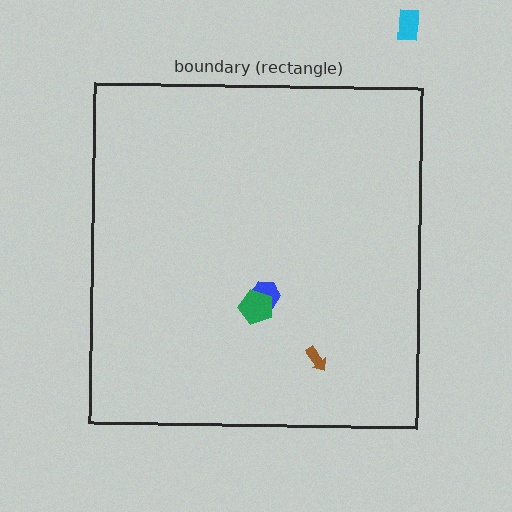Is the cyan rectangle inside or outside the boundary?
Outside.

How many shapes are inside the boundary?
3 inside, 1 outside.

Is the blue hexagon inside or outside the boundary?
Inside.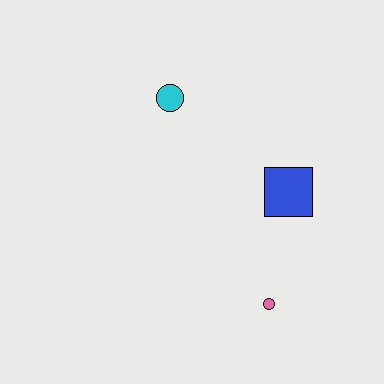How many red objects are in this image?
There are no red objects.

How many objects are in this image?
There are 3 objects.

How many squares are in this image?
There is 1 square.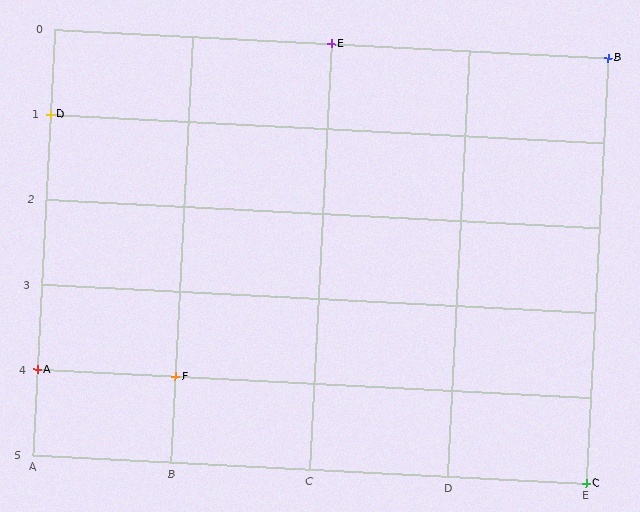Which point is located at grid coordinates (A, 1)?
Point D is at (A, 1).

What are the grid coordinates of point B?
Point B is at grid coordinates (E, 0).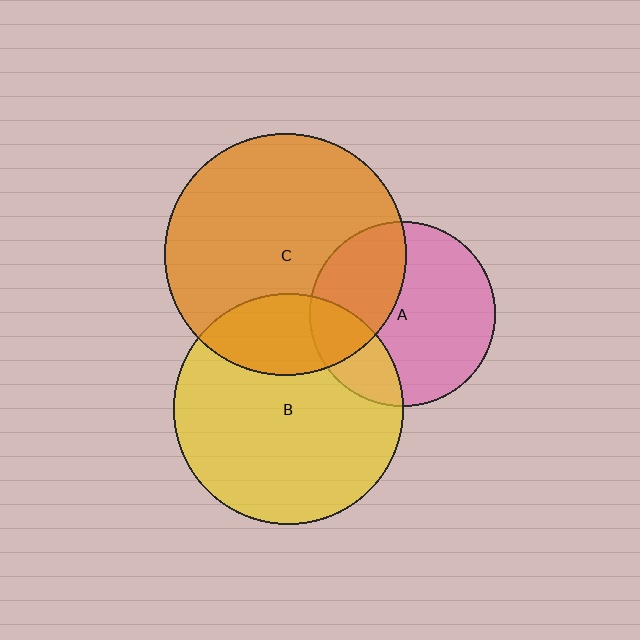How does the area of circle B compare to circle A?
Approximately 1.5 times.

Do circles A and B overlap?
Yes.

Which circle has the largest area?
Circle C (orange).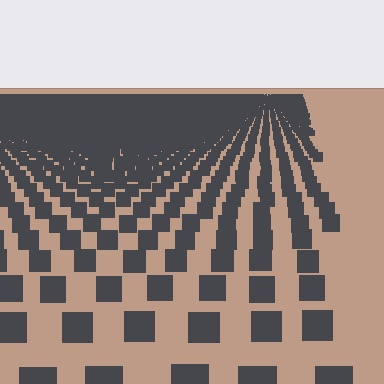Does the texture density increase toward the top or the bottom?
Density increases toward the top.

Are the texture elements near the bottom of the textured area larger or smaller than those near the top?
Larger. Near the bottom, elements are closer to the viewer and appear at a bigger on-screen size.